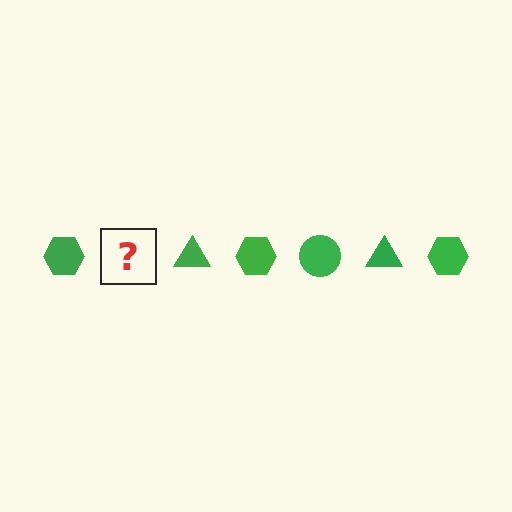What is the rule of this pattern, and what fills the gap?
The rule is that the pattern cycles through hexagon, circle, triangle shapes in green. The gap should be filled with a green circle.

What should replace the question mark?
The question mark should be replaced with a green circle.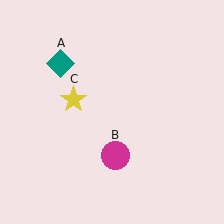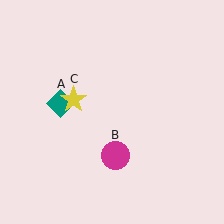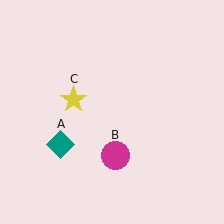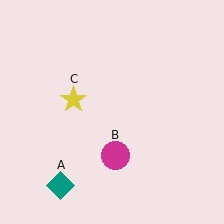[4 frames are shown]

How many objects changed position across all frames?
1 object changed position: teal diamond (object A).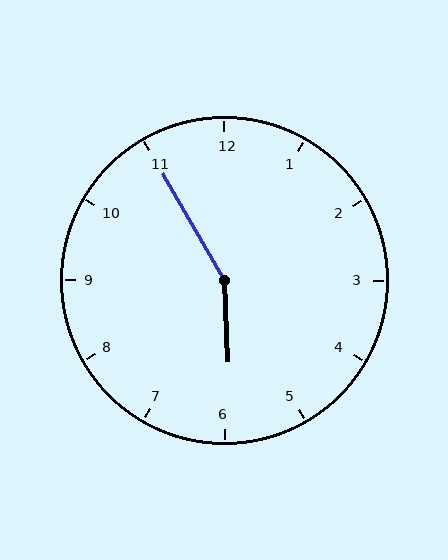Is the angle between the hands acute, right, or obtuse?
It is obtuse.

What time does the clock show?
5:55.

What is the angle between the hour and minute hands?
Approximately 152 degrees.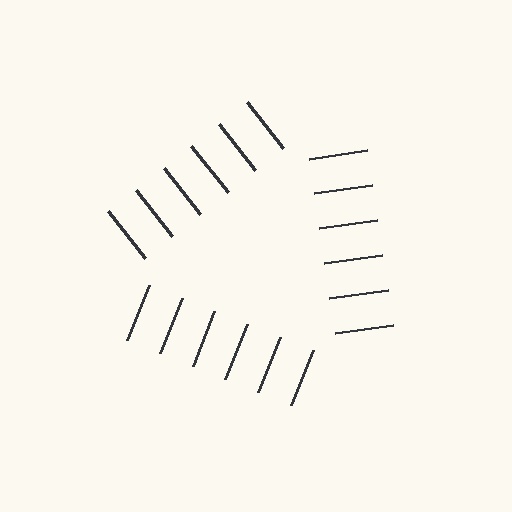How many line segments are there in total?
18 — 6 along each of the 3 edges.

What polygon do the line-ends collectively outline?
An illusory triangle — the line segments terminate on its edges but no continuous stroke is drawn.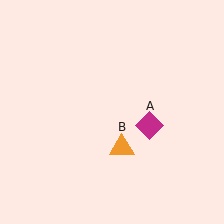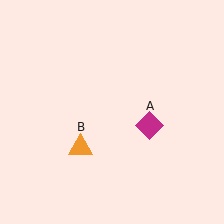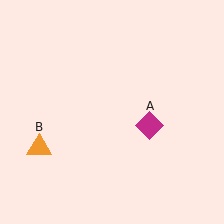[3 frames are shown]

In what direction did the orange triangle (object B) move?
The orange triangle (object B) moved left.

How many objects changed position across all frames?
1 object changed position: orange triangle (object B).